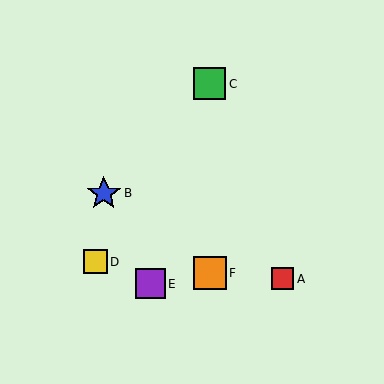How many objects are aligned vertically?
2 objects (C, F) are aligned vertically.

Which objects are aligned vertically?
Objects C, F are aligned vertically.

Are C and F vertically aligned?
Yes, both are at x≈210.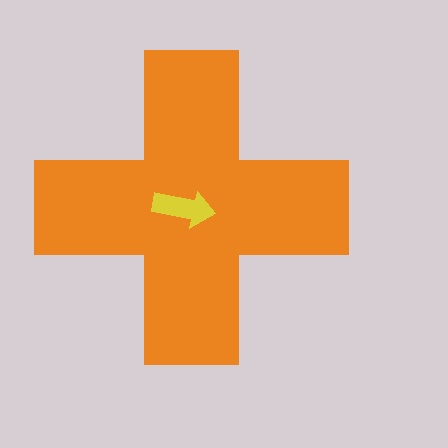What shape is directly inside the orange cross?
The yellow arrow.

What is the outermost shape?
The orange cross.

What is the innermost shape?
The yellow arrow.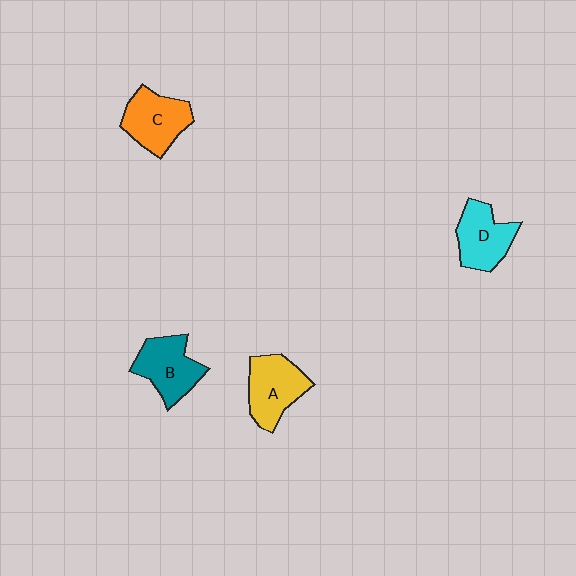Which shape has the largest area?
Shape A (yellow).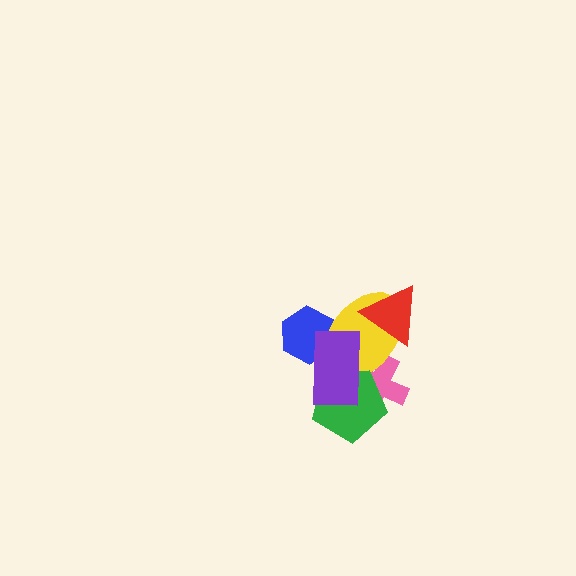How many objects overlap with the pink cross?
3 objects overlap with the pink cross.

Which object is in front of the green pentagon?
The purple rectangle is in front of the green pentagon.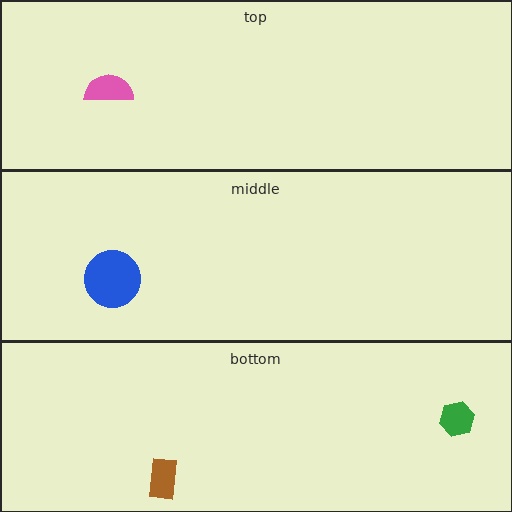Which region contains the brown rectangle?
The bottom region.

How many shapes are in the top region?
1.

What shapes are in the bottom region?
The green hexagon, the brown rectangle.